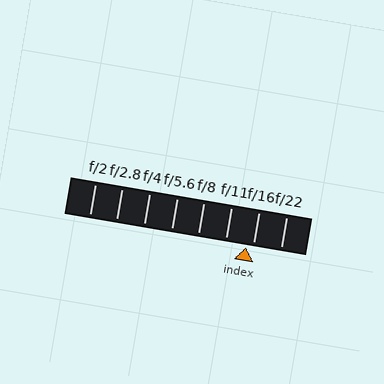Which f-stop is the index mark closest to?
The index mark is closest to f/16.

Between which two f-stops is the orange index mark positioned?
The index mark is between f/11 and f/16.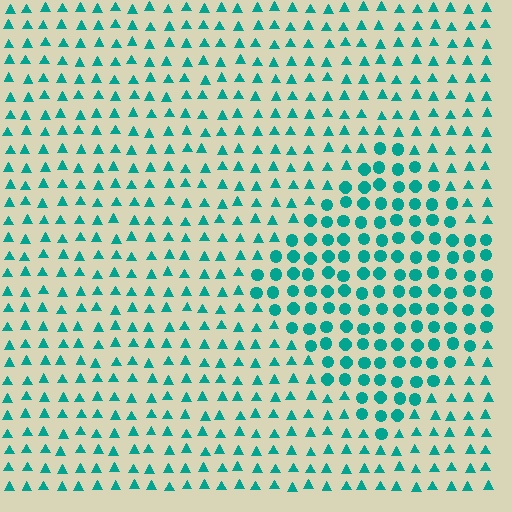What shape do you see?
I see a diamond.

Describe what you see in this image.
The image is filled with small teal elements arranged in a uniform grid. A diamond-shaped region contains circles, while the surrounding area contains triangles. The boundary is defined purely by the change in element shape.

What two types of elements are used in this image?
The image uses circles inside the diamond region and triangles outside it.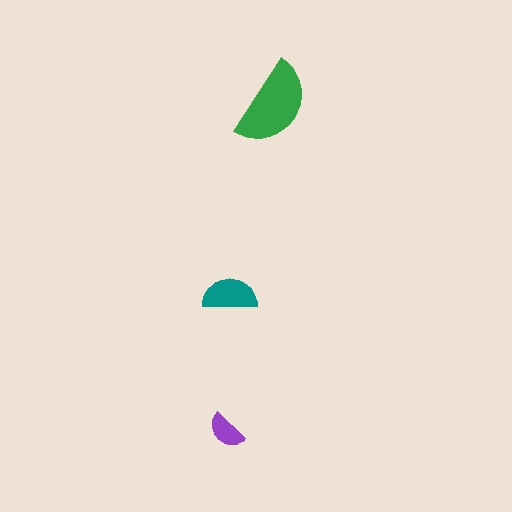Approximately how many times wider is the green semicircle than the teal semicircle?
About 1.5 times wider.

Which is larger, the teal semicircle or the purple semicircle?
The teal one.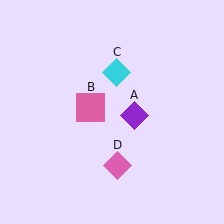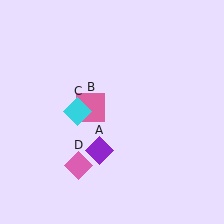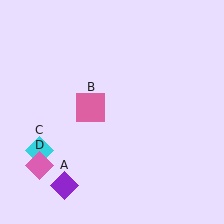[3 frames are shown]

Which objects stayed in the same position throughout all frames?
Pink square (object B) remained stationary.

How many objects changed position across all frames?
3 objects changed position: purple diamond (object A), cyan diamond (object C), pink diamond (object D).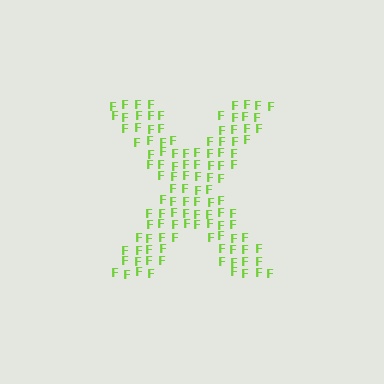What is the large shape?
The large shape is the letter X.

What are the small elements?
The small elements are letter F's.